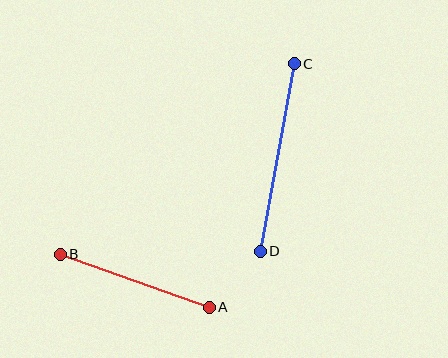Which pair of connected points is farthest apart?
Points C and D are farthest apart.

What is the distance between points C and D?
The distance is approximately 190 pixels.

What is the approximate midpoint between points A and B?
The midpoint is at approximately (135, 281) pixels.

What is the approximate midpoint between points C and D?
The midpoint is at approximately (277, 158) pixels.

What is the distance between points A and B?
The distance is approximately 158 pixels.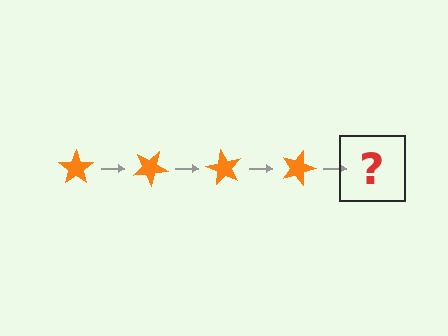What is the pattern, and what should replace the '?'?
The pattern is that the star rotates 30 degrees each step. The '?' should be an orange star rotated 120 degrees.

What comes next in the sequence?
The next element should be an orange star rotated 120 degrees.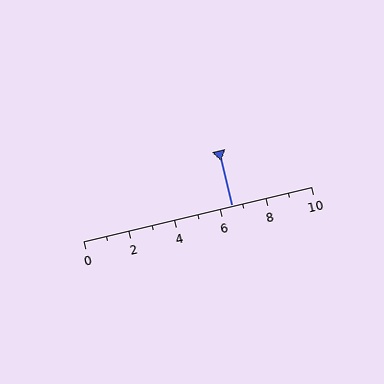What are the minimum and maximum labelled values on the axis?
The axis runs from 0 to 10.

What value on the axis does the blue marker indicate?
The marker indicates approximately 6.5.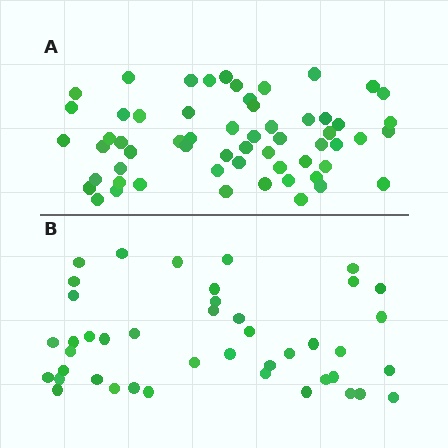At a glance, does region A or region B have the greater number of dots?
Region A (the top region) has more dots.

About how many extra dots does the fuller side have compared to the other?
Region A has approximately 15 more dots than region B.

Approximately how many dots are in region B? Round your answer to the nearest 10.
About 40 dots. (The exact count is 43, which rounds to 40.)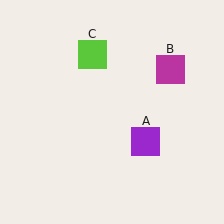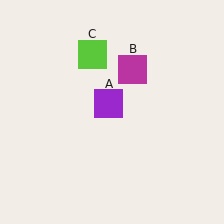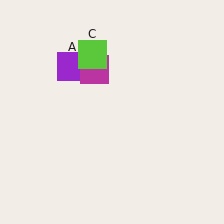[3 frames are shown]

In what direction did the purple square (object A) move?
The purple square (object A) moved up and to the left.